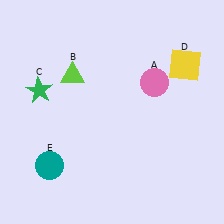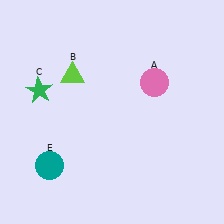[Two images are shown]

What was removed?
The yellow square (D) was removed in Image 2.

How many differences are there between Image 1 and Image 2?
There is 1 difference between the two images.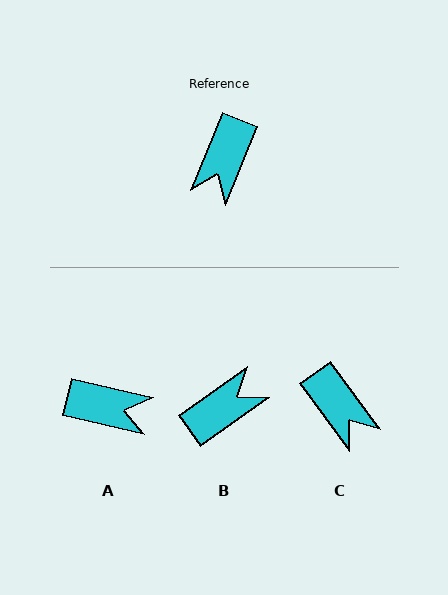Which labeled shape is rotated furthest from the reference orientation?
B, about 148 degrees away.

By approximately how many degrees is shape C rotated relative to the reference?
Approximately 58 degrees counter-clockwise.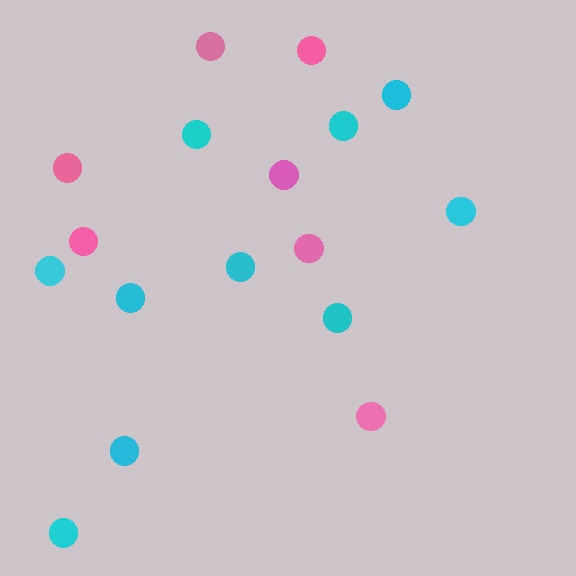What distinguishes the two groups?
There are 2 groups: one group of cyan circles (10) and one group of pink circles (7).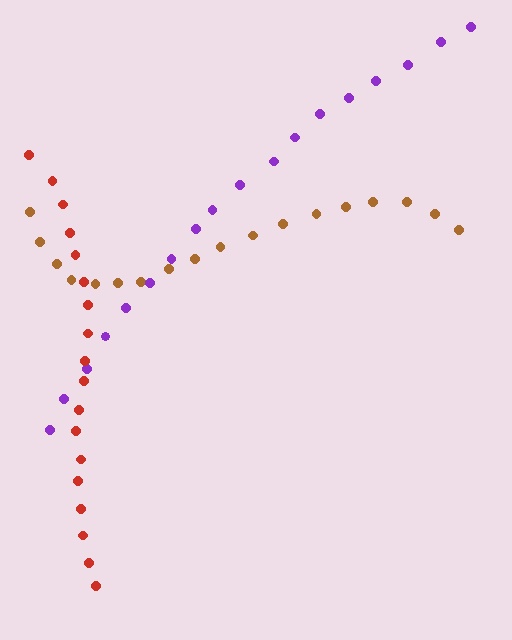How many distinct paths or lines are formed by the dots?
There are 3 distinct paths.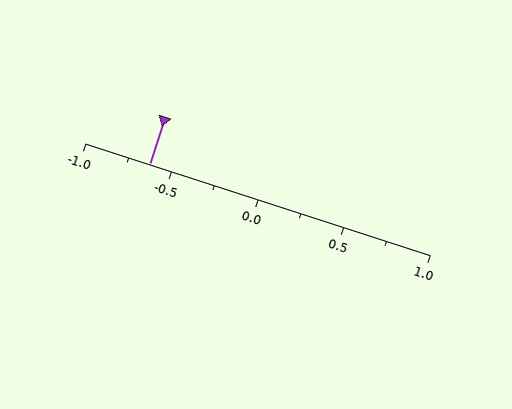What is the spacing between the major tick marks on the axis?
The major ticks are spaced 0.5 apart.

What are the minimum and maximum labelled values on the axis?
The axis runs from -1.0 to 1.0.